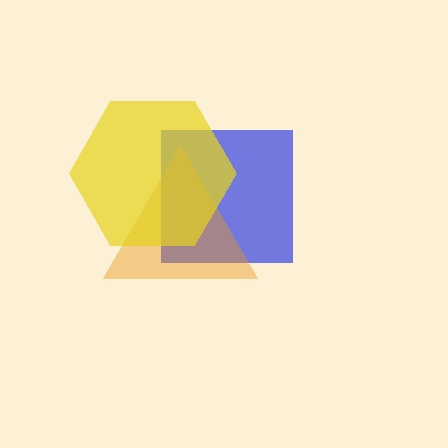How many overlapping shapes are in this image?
There are 3 overlapping shapes in the image.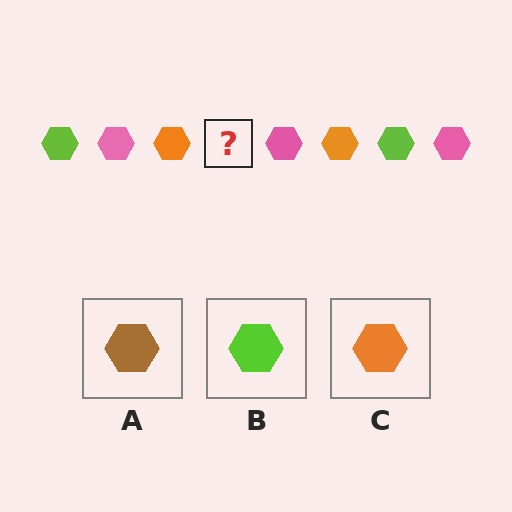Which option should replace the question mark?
Option B.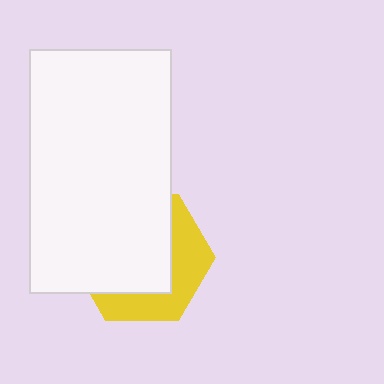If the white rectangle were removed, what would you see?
You would see the complete yellow hexagon.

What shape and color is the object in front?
The object in front is a white rectangle.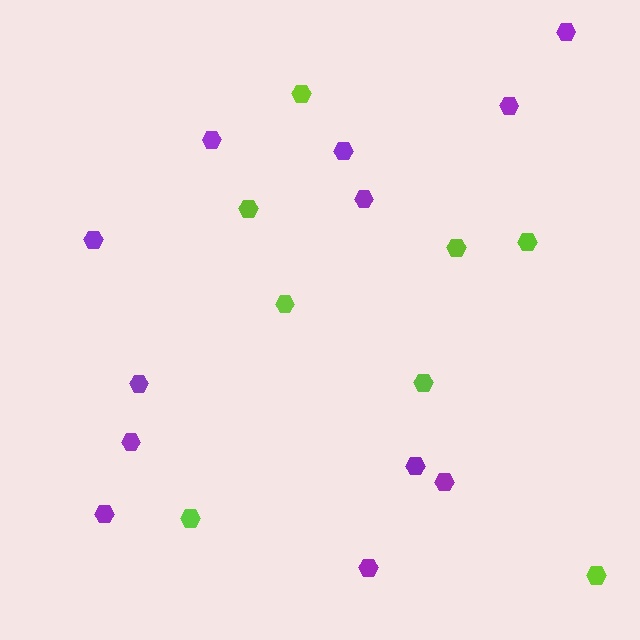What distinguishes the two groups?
There are 2 groups: one group of lime hexagons (8) and one group of purple hexagons (12).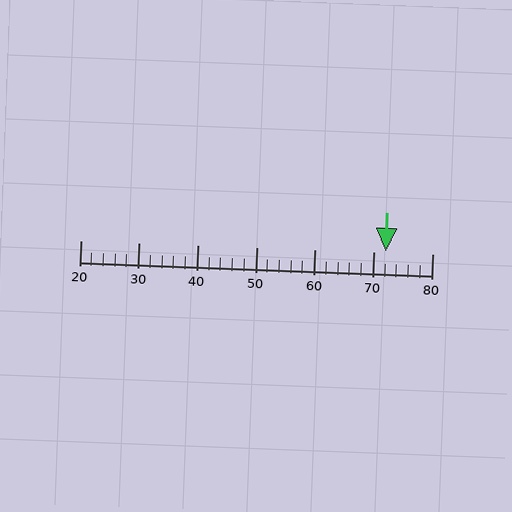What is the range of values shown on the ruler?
The ruler shows values from 20 to 80.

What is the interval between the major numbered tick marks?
The major tick marks are spaced 10 units apart.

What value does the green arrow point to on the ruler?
The green arrow points to approximately 72.